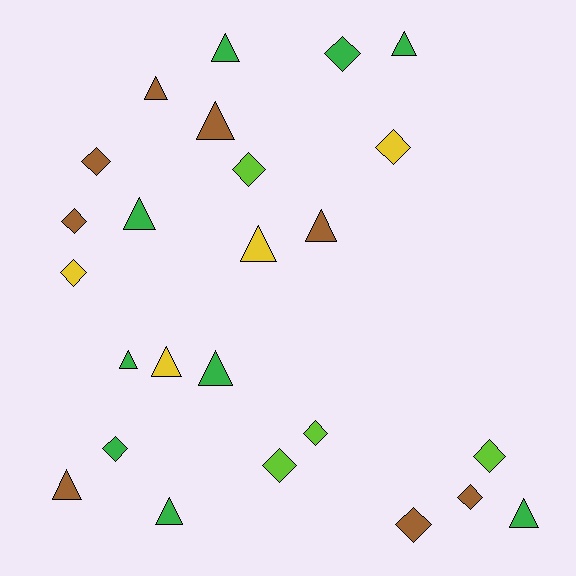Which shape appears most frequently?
Triangle, with 13 objects.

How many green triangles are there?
There are 7 green triangles.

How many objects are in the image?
There are 25 objects.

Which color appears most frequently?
Green, with 9 objects.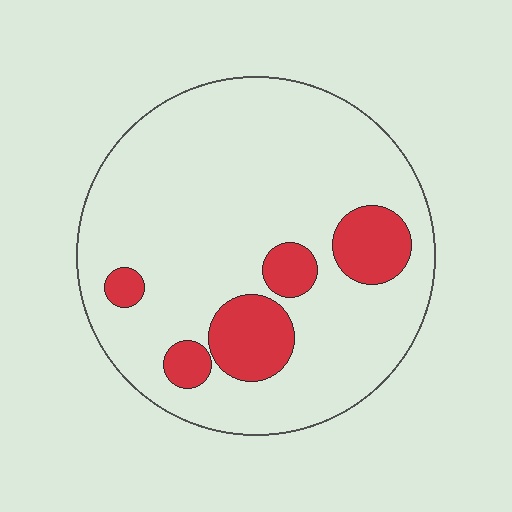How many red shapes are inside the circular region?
5.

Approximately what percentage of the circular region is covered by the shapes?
Approximately 15%.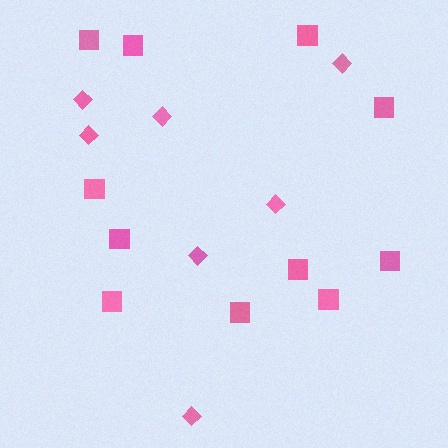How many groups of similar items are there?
There are 2 groups: one group of squares (11) and one group of diamonds (7).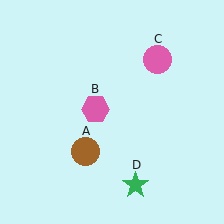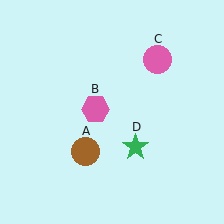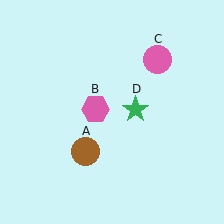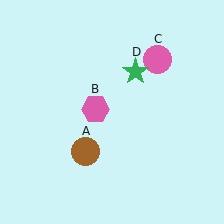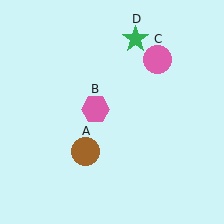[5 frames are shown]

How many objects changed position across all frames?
1 object changed position: green star (object D).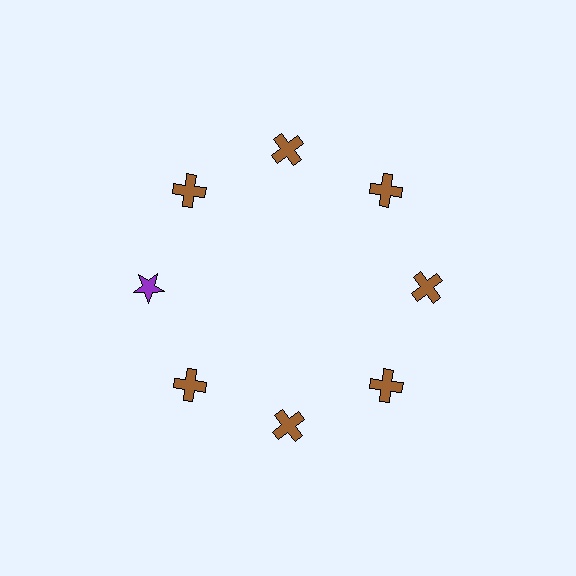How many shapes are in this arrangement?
There are 8 shapes arranged in a ring pattern.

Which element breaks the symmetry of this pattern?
The purple star at roughly the 9 o'clock position breaks the symmetry. All other shapes are brown crosses.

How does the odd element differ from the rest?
It differs in both color (purple instead of brown) and shape (star instead of cross).